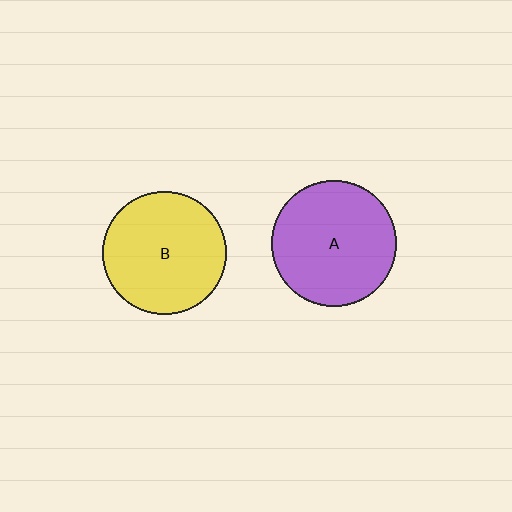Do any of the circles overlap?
No, none of the circles overlap.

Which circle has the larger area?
Circle A (purple).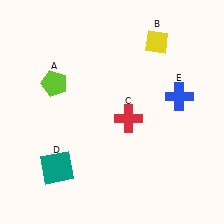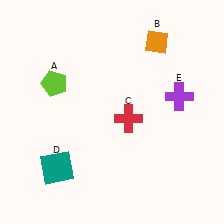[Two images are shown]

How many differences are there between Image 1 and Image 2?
There are 2 differences between the two images.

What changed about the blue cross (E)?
In Image 1, E is blue. In Image 2, it changed to purple.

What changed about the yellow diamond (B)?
In Image 1, B is yellow. In Image 2, it changed to orange.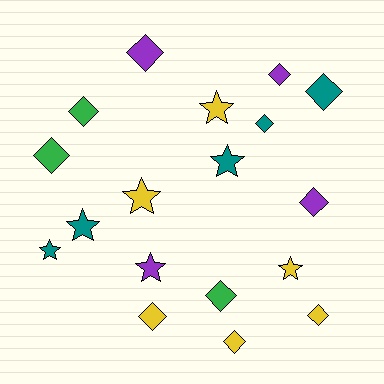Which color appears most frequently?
Yellow, with 6 objects.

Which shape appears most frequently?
Diamond, with 11 objects.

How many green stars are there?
There are no green stars.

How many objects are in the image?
There are 18 objects.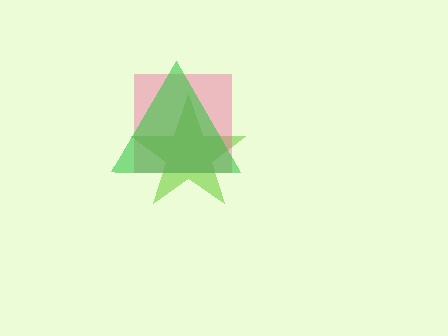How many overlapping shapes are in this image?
There are 3 overlapping shapes in the image.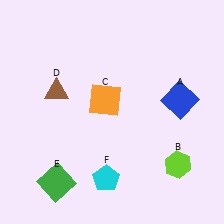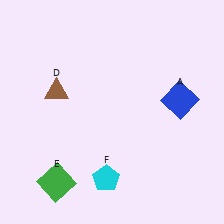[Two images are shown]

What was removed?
The orange square (C), the lime hexagon (B) were removed in Image 2.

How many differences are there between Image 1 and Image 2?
There are 2 differences between the two images.